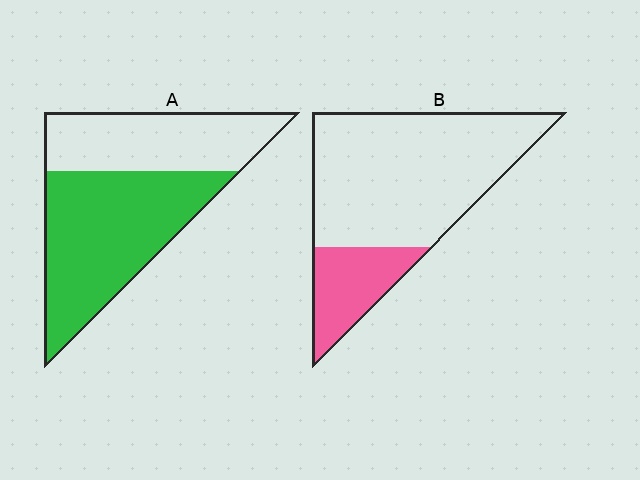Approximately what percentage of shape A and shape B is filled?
A is approximately 60% and B is approximately 25%.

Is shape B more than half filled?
No.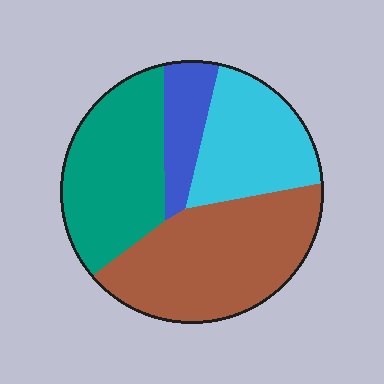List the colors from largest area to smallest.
From largest to smallest: brown, teal, cyan, blue.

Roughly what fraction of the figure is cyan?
Cyan covers about 25% of the figure.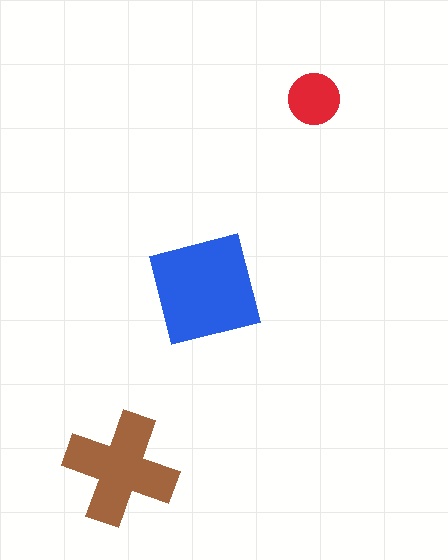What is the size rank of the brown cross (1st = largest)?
2nd.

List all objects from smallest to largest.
The red circle, the brown cross, the blue square.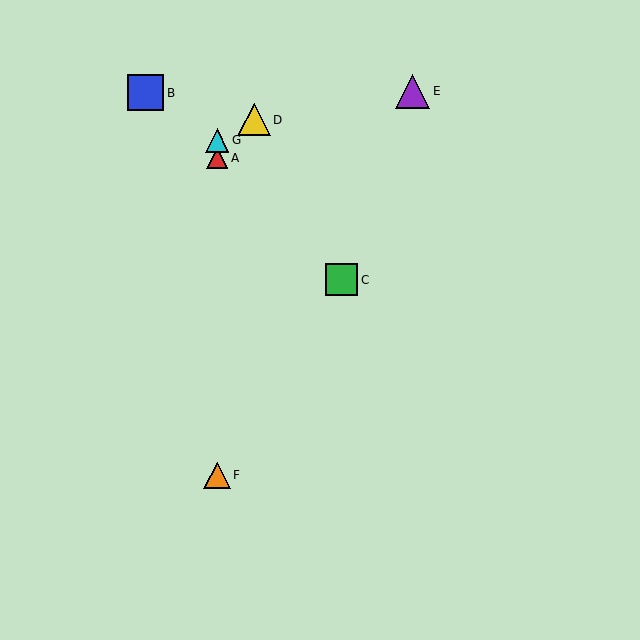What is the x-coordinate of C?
Object C is at x≈342.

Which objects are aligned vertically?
Objects A, F, G are aligned vertically.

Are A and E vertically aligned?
No, A is at x≈217 and E is at x≈413.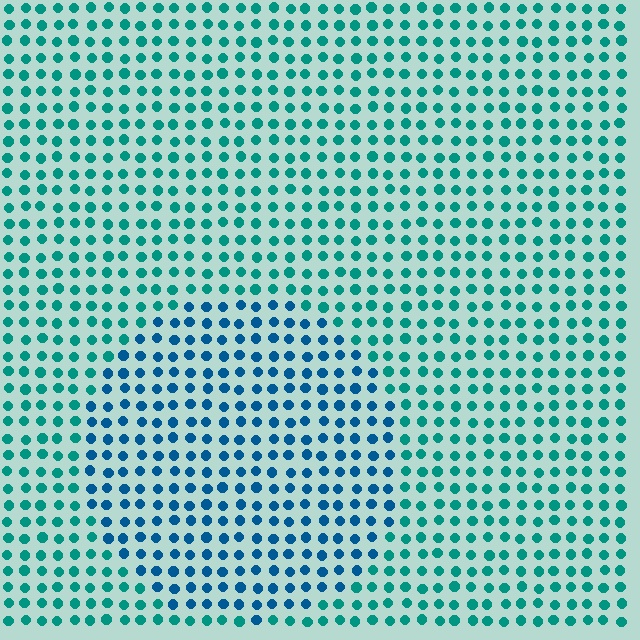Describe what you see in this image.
The image is filled with small teal elements in a uniform arrangement. A circle-shaped region is visible where the elements are tinted to a slightly different hue, forming a subtle color boundary.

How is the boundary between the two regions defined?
The boundary is defined purely by a slight shift in hue (about 32 degrees). Spacing, size, and orientation are identical on both sides.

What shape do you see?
I see a circle.